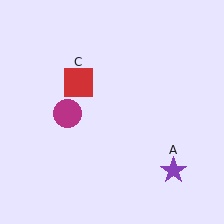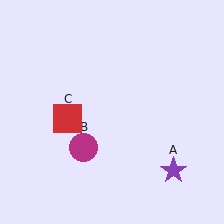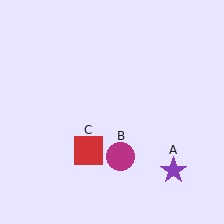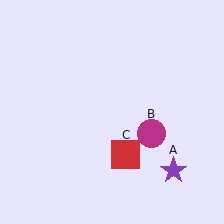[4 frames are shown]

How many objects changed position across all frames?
2 objects changed position: magenta circle (object B), red square (object C).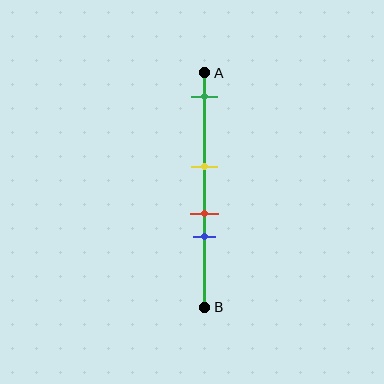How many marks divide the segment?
There are 4 marks dividing the segment.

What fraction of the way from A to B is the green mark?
The green mark is approximately 10% (0.1) of the way from A to B.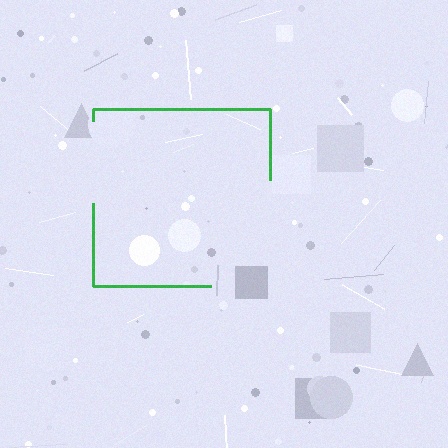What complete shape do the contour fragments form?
The contour fragments form a square.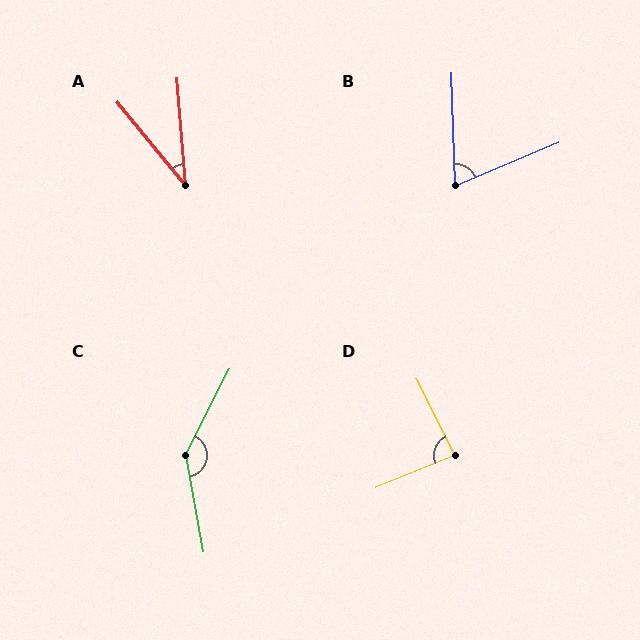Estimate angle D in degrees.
Approximately 85 degrees.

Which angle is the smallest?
A, at approximately 35 degrees.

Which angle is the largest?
C, at approximately 142 degrees.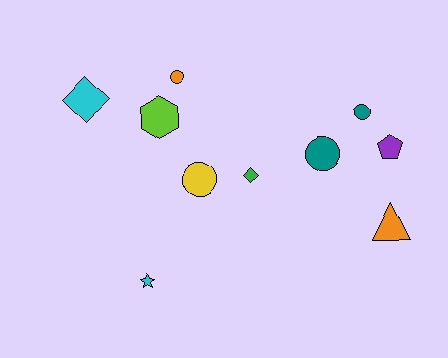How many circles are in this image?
There are 4 circles.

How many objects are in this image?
There are 10 objects.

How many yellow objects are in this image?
There is 1 yellow object.